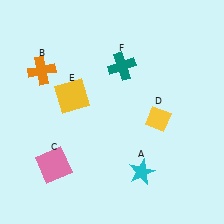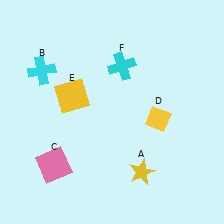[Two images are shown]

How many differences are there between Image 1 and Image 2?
There are 3 differences between the two images.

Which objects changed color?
A changed from cyan to yellow. B changed from orange to cyan. F changed from teal to cyan.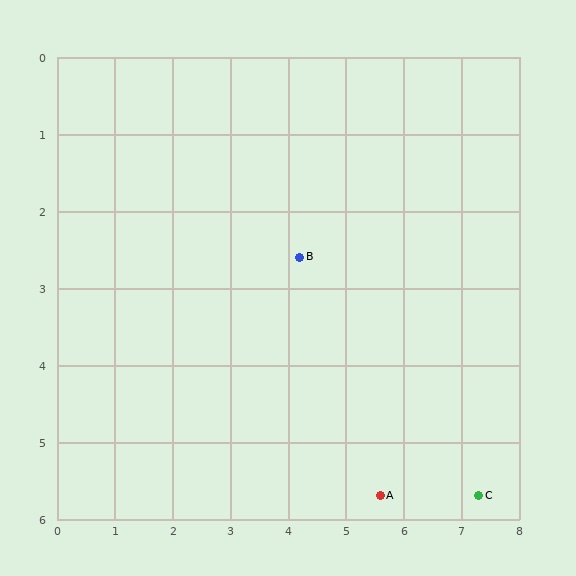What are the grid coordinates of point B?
Point B is at approximately (4.2, 2.6).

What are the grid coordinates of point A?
Point A is at approximately (5.6, 5.7).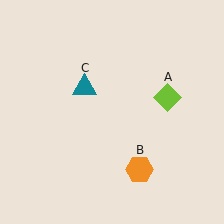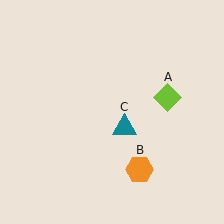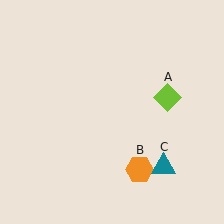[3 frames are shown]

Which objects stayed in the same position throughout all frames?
Lime diamond (object A) and orange hexagon (object B) remained stationary.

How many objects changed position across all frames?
1 object changed position: teal triangle (object C).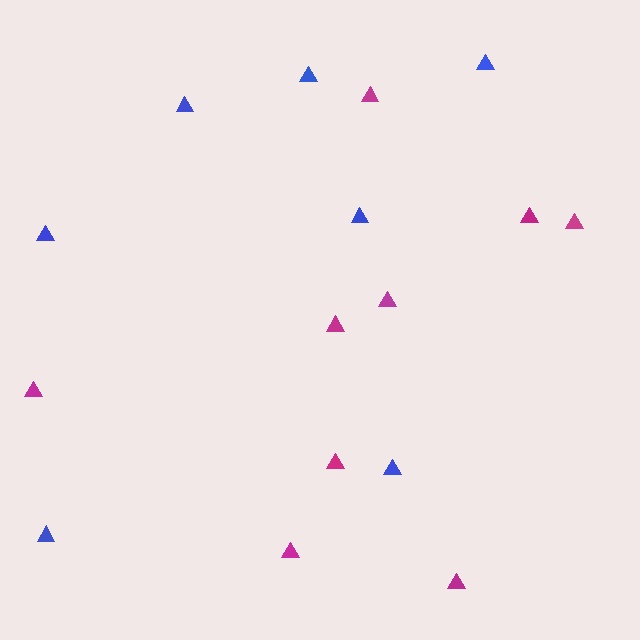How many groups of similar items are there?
There are 2 groups: one group of magenta triangles (9) and one group of blue triangles (7).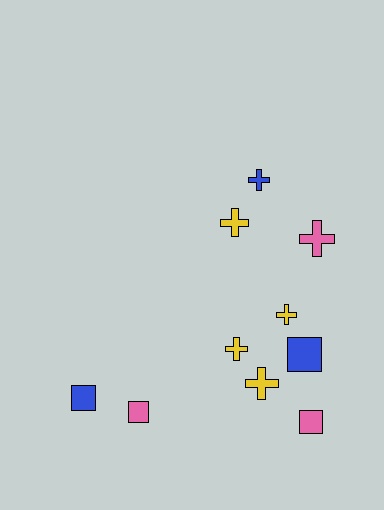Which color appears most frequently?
Yellow, with 4 objects.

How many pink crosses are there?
There is 1 pink cross.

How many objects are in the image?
There are 10 objects.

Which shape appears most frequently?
Cross, with 6 objects.